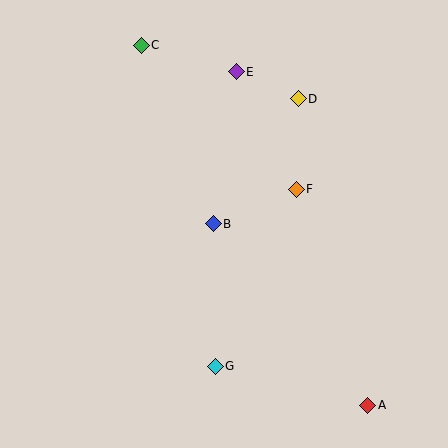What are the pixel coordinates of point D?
Point D is at (298, 99).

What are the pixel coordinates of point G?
Point G is at (215, 366).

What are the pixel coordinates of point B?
Point B is at (213, 224).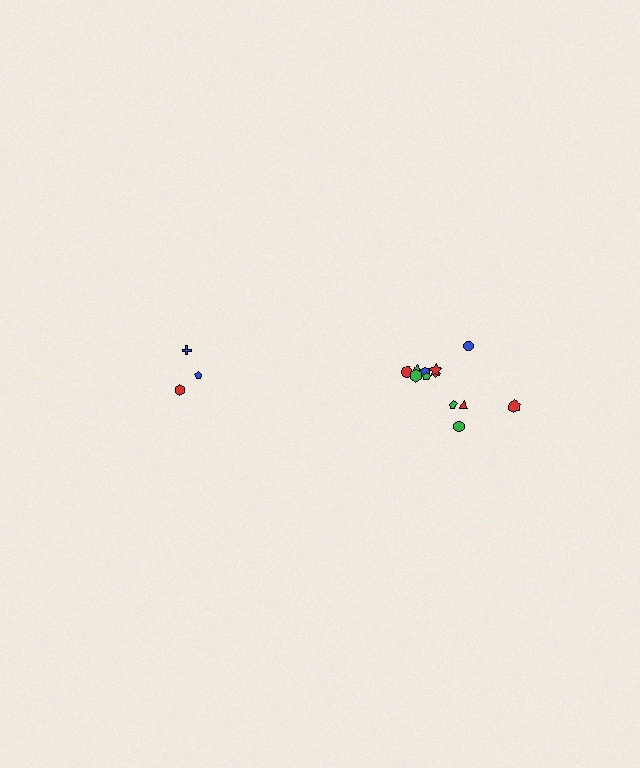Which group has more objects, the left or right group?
The right group.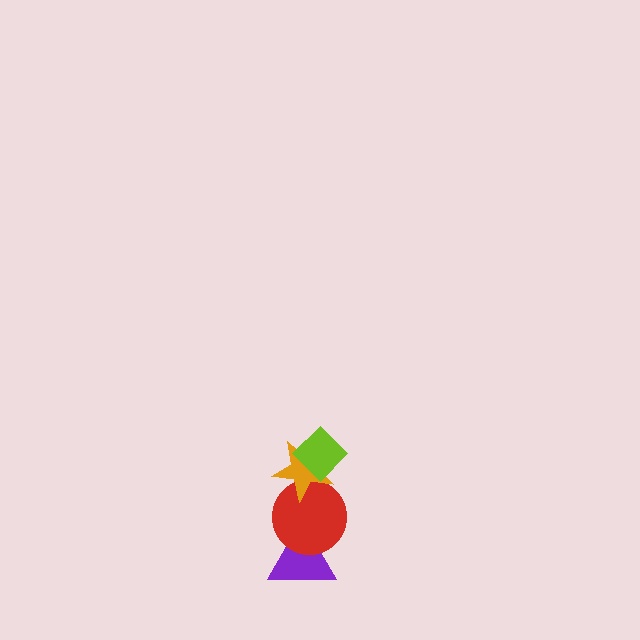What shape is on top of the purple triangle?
The red circle is on top of the purple triangle.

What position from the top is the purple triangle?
The purple triangle is 4th from the top.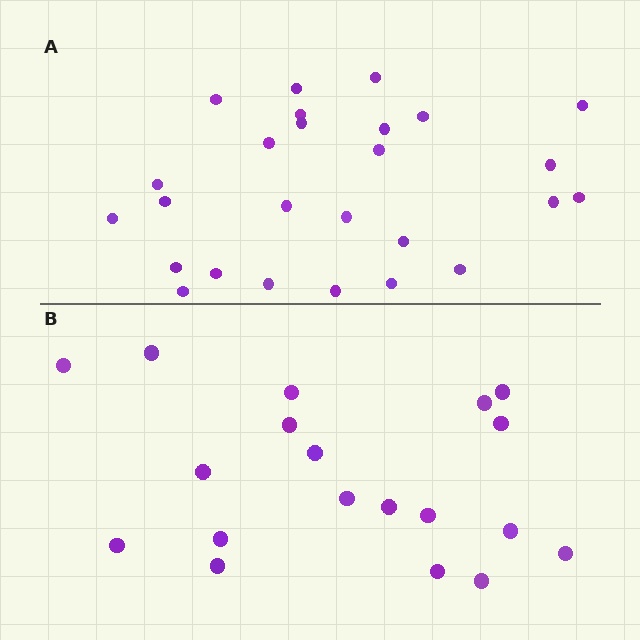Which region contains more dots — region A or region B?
Region A (the top region) has more dots.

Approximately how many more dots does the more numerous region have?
Region A has roughly 8 or so more dots than region B.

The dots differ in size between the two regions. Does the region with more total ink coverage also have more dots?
No. Region B has more total ink coverage because its dots are larger, but region A actually contains more individual dots. Total area can be misleading — the number of items is what matters here.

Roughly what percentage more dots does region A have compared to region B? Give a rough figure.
About 35% more.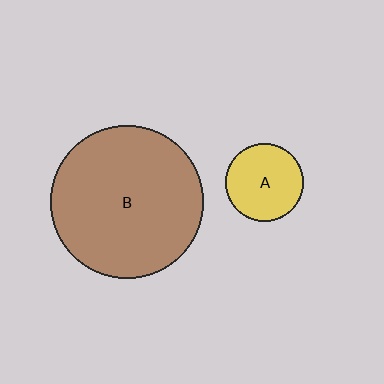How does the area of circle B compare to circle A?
Approximately 3.9 times.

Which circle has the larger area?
Circle B (brown).